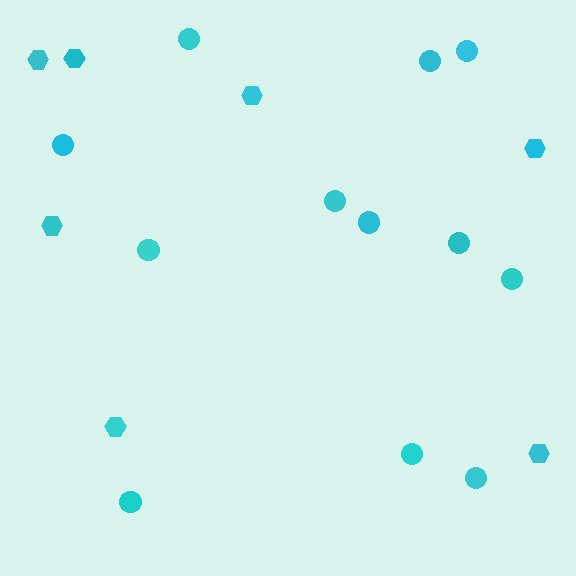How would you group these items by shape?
There are 2 groups: one group of circles (12) and one group of hexagons (7).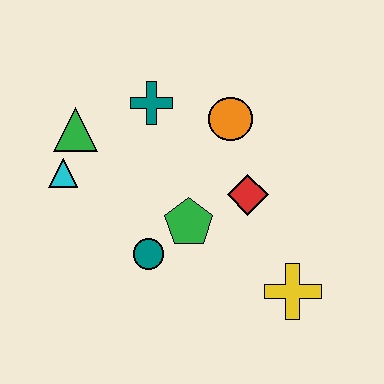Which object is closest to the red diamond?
The green pentagon is closest to the red diamond.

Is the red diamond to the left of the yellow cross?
Yes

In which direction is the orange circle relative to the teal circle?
The orange circle is above the teal circle.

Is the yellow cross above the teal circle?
No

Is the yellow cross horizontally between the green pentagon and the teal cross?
No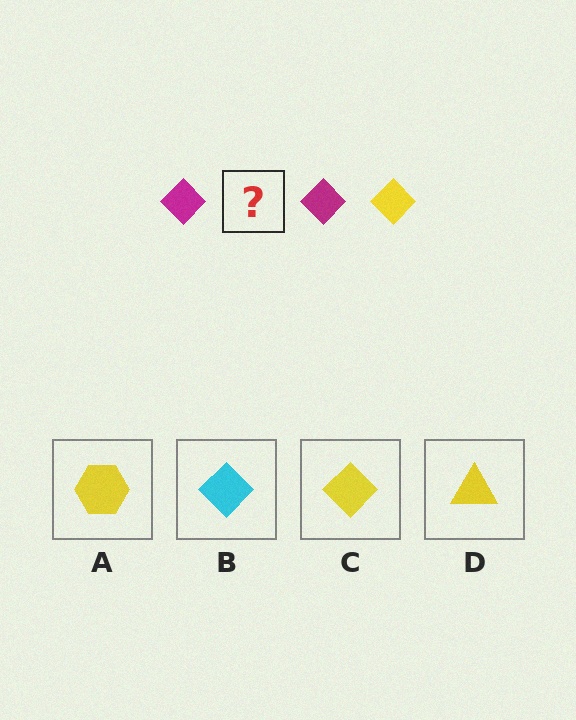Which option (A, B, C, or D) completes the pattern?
C.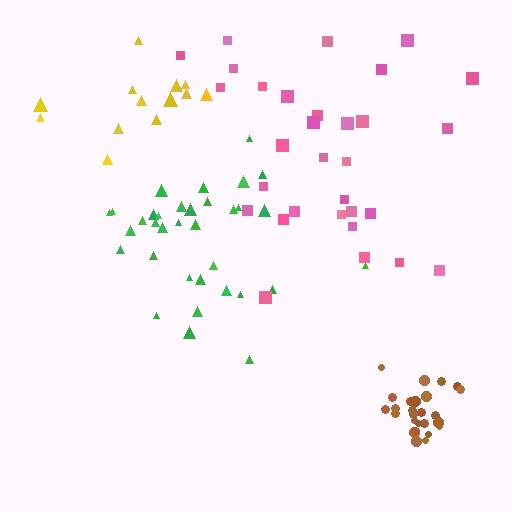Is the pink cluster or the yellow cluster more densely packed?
Pink.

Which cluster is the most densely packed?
Brown.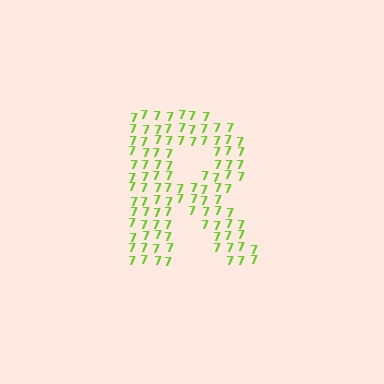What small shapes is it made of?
It is made of small digit 7's.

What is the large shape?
The large shape is the letter R.